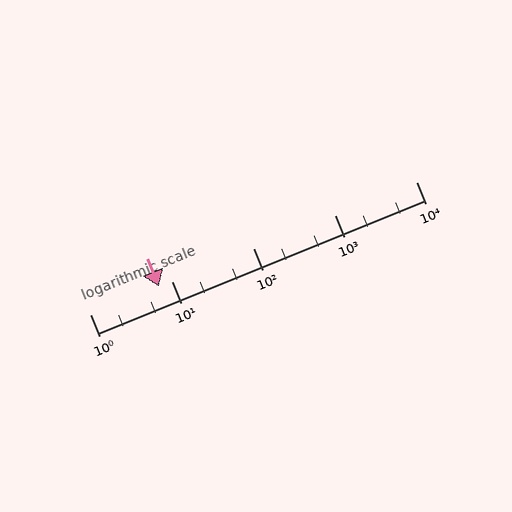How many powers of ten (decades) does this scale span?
The scale spans 4 decades, from 1 to 10000.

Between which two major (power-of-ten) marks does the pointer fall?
The pointer is between 1 and 10.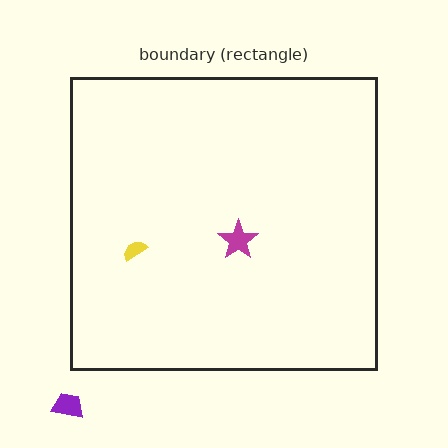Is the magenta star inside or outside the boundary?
Inside.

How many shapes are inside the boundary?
2 inside, 1 outside.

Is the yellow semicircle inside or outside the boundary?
Inside.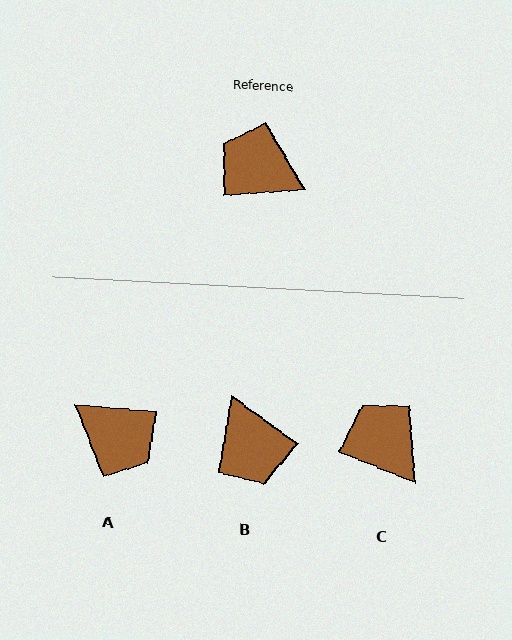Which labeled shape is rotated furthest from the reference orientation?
A, about 171 degrees away.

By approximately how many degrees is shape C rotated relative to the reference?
Approximately 26 degrees clockwise.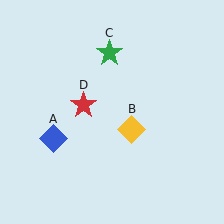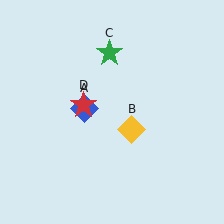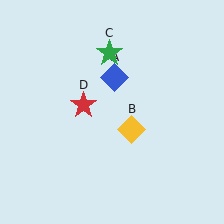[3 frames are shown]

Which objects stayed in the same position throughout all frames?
Yellow diamond (object B) and green star (object C) and red star (object D) remained stationary.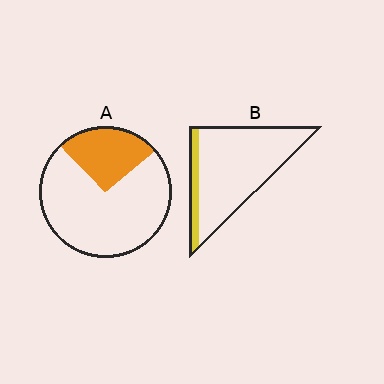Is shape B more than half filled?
No.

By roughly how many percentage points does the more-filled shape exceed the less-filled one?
By roughly 10 percentage points (A over B).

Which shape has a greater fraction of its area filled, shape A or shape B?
Shape A.